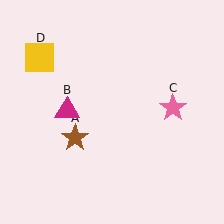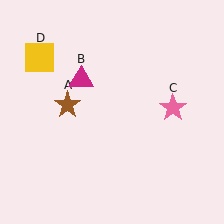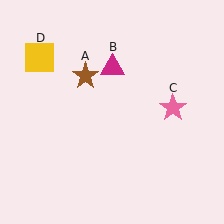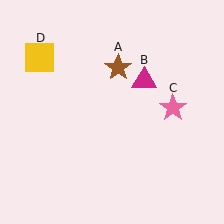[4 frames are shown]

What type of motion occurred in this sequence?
The brown star (object A), magenta triangle (object B) rotated clockwise around the center of the scene.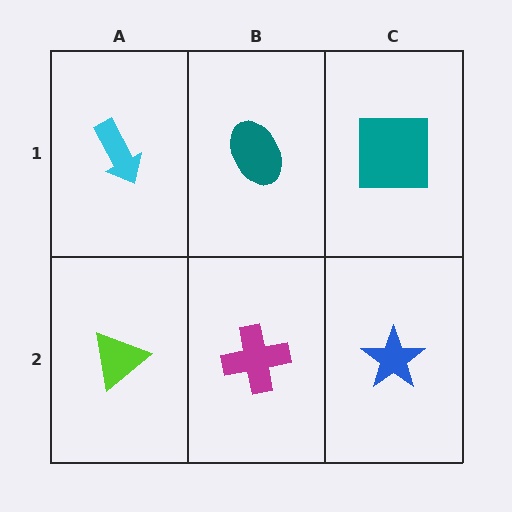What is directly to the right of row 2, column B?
A blue star.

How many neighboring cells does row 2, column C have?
2.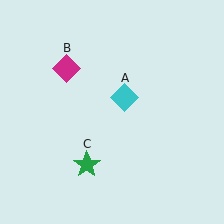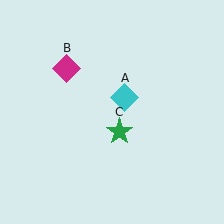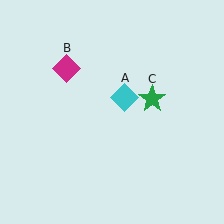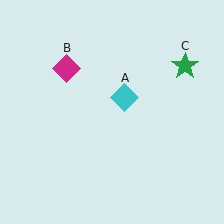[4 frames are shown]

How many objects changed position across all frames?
1 object changed position: green star (object C).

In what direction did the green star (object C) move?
The green star (object C) moved up and to the right.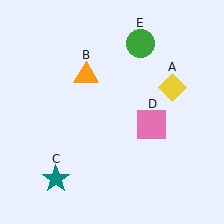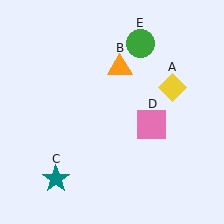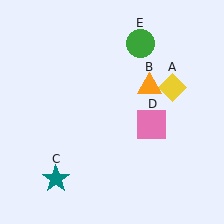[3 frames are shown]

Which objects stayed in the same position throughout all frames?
Yellow diamond (object A) and teal star (object C) and pink square (object D) and green circle (object E) remained stationary.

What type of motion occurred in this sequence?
The orange triangle (object B) rotated clockwise around the center of the scene.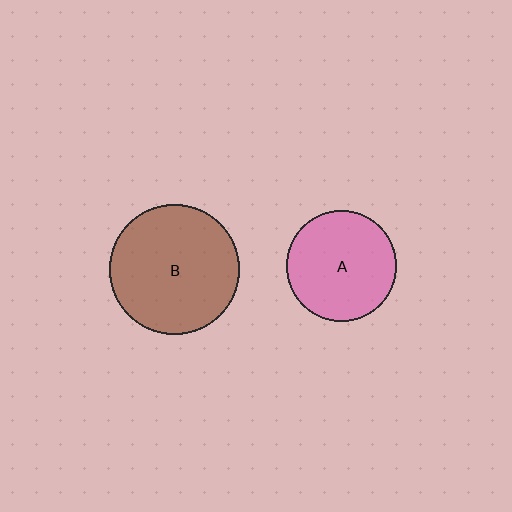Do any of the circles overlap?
No, none of the circles overlap.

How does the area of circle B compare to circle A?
Approximately 1.4 times.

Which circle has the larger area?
Circle B (brown).